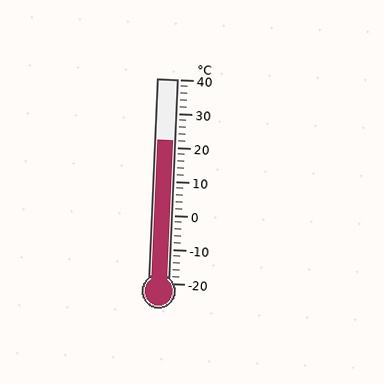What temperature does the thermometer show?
The thermometer shows approximately 22°C.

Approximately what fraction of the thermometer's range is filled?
The thermometer is filled to approximately 70% of its range.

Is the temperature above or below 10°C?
The temperature is above 10°C.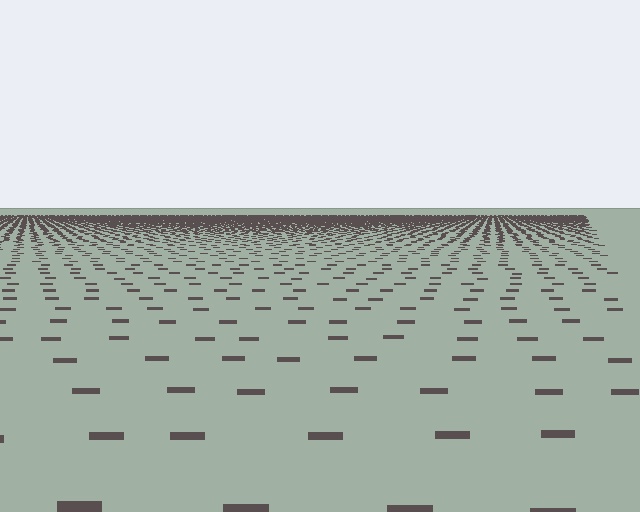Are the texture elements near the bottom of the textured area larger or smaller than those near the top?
Larger. Near the bottom, elements are closer to the viewer and appear at a bigger on-screen size.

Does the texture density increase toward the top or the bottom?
Density increases toward the top.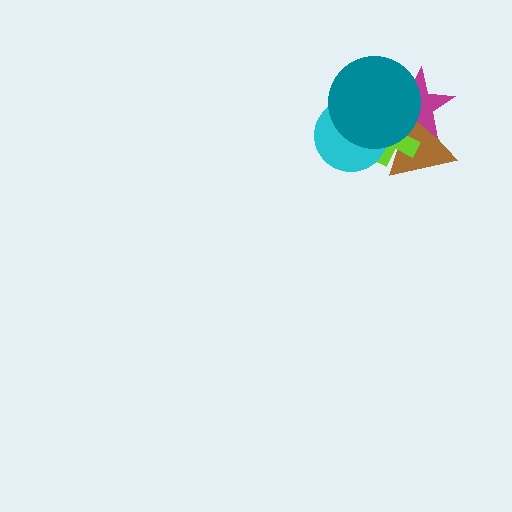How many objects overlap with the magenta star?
3 objects overlap with the magenta star.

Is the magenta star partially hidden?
Yes, it is partially covered by another shape.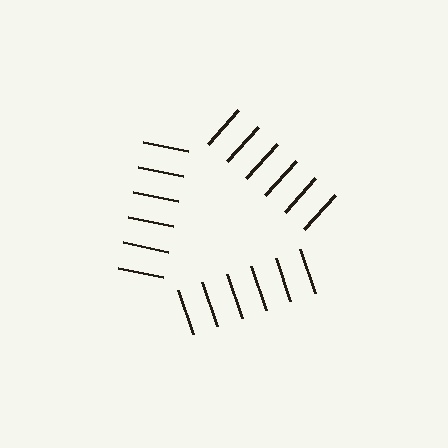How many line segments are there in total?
18 — 6 along each of the 3 edges.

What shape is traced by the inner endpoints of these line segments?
An illusory triangle — the line segments terminate on its edges but no continuous stroke is drawn.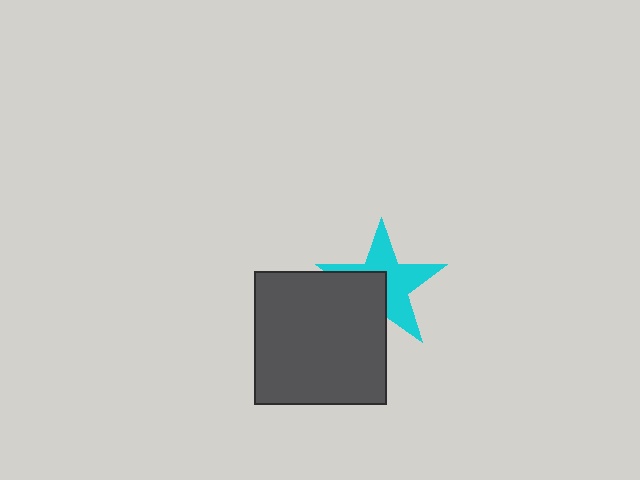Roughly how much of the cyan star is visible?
About half of it is visible (roughly 61%).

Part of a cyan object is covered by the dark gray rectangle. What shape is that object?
It is a star.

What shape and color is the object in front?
The object in front is a dark gray rectangle.